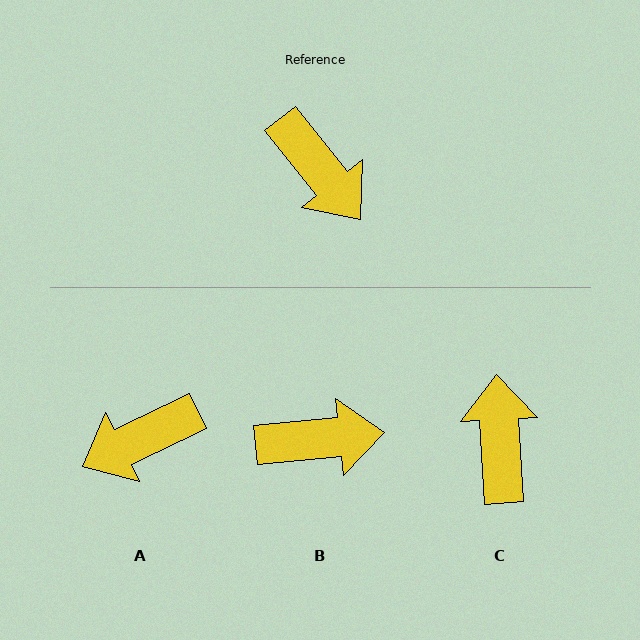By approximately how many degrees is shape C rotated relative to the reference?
Approximately 145 degrees counter-clockwise.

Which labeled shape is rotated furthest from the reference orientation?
C, about 145 degrees away.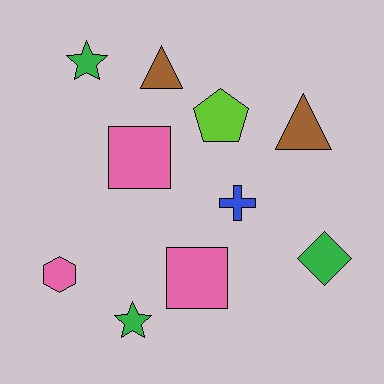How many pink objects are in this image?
There are 3 pink objects.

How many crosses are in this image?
There is 1 cross.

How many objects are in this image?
There are 10 objects.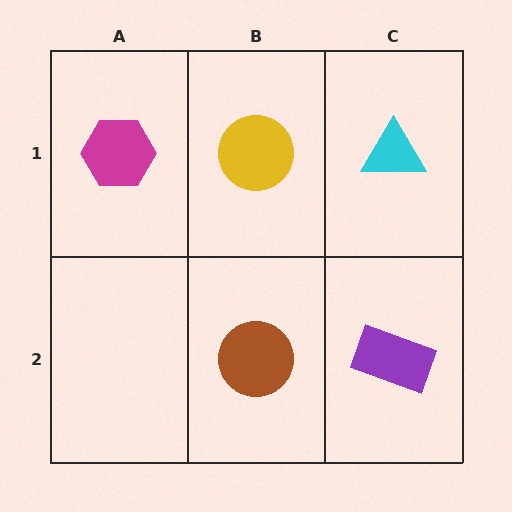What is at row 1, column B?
A yellow circle.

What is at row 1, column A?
A magenta hexagon.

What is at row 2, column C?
A purple rectangle.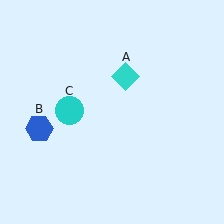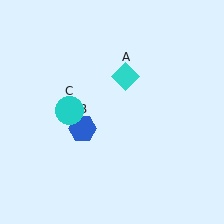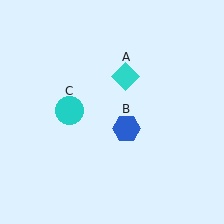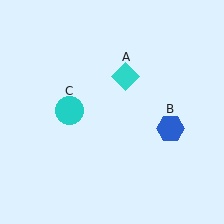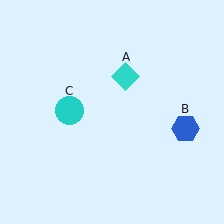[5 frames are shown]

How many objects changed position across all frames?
1 object changed position: blue hexagon (object B).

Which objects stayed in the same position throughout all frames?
Cyan diamond (object A) and cyan circle (object C) remained stationary.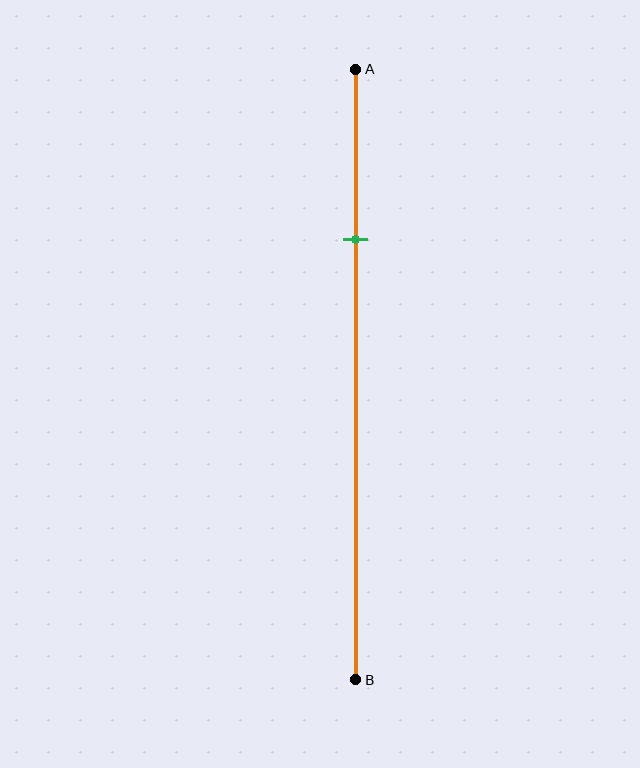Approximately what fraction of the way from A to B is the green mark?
The green mark is approximately 30% of the way from A to B.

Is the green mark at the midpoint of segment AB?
No, the mark is at about 30% from A, not at the 50% midpoint.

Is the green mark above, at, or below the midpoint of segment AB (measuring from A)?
The green mark is above the midpoint of segment AB.